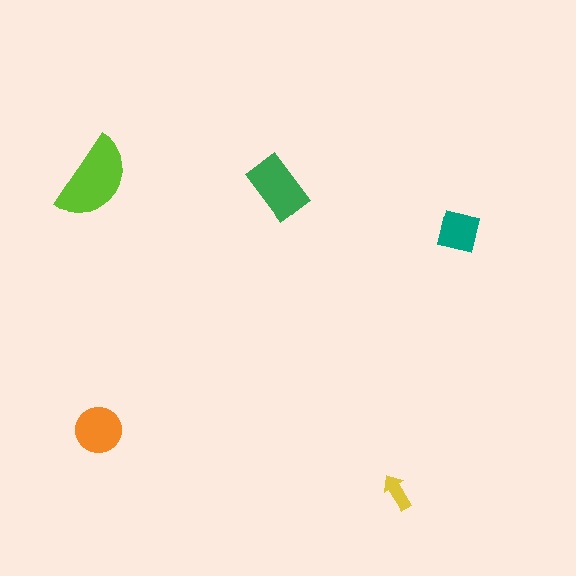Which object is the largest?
The lime semicircle.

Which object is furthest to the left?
The lime semicircle is leftmost.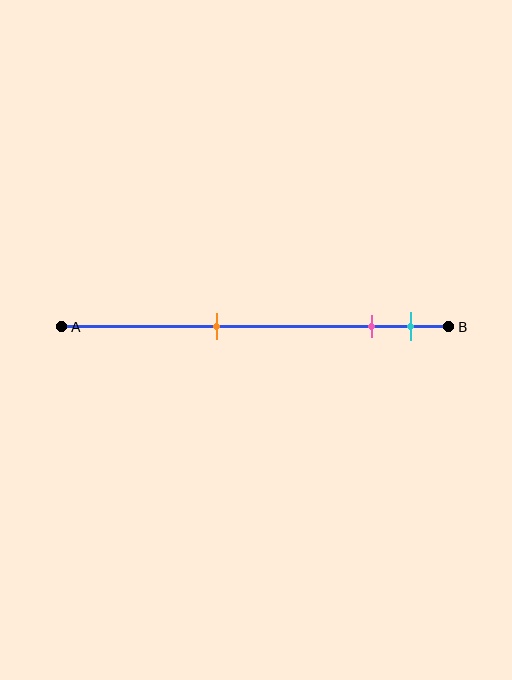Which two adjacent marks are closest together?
The pink and cyan marks are the closest adjacent pair.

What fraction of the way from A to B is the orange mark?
The orange mark is approximately 40% (0.4) of the way from A to B.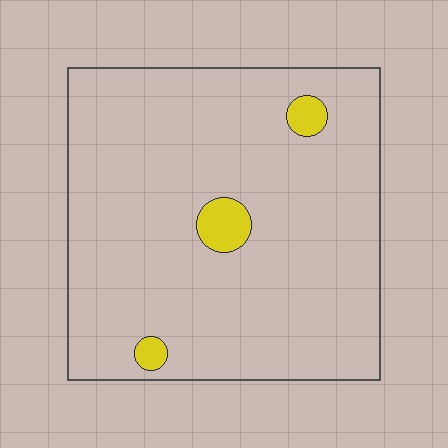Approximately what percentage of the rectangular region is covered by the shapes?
Approximately 5%.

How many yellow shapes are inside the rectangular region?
3.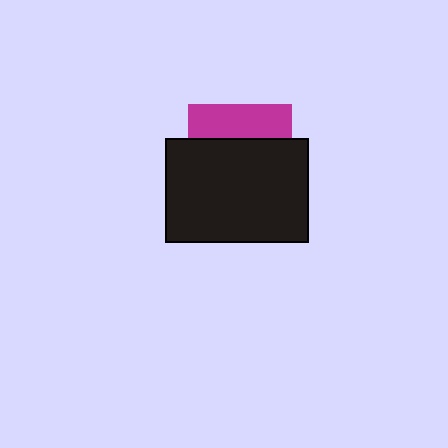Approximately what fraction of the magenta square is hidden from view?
Roughly 67% of the magenta square is hidden behind the black rectangle.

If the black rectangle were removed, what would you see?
You would see the complete magenta square.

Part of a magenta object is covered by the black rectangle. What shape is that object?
It is a square.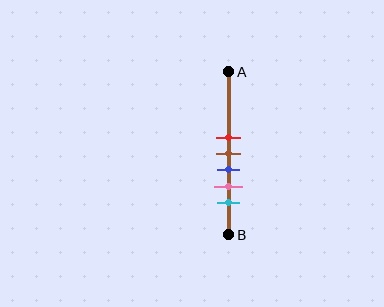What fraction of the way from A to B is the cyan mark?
The cyan mark is approximately 80% (0.8) of the way from A to B.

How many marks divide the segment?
There are 5 marks dividing the segment.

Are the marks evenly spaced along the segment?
Yes, the marks are approximately evenly spaced.